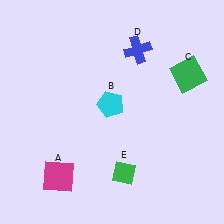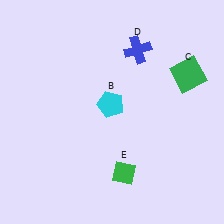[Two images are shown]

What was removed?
The magenta square (A) was removed in Image 2.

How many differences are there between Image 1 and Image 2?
There is 1 difference between the two images.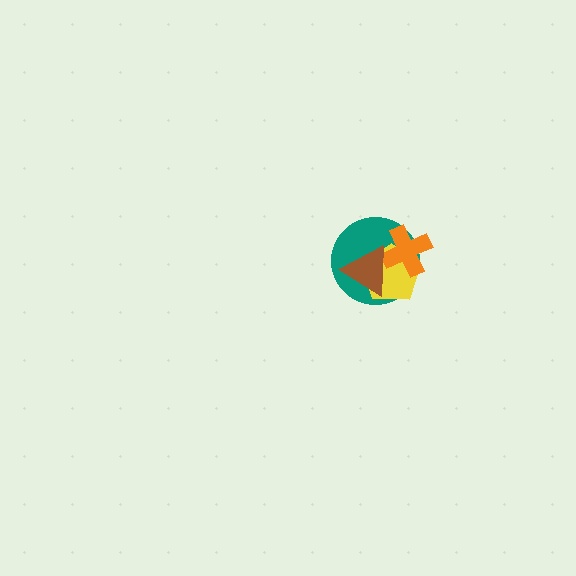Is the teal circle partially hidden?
Yes, it is partially covered by another shape.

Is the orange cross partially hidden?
Yes, it is partially covered by another shape.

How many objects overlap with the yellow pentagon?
3 objects overlap with the yellow pentagon.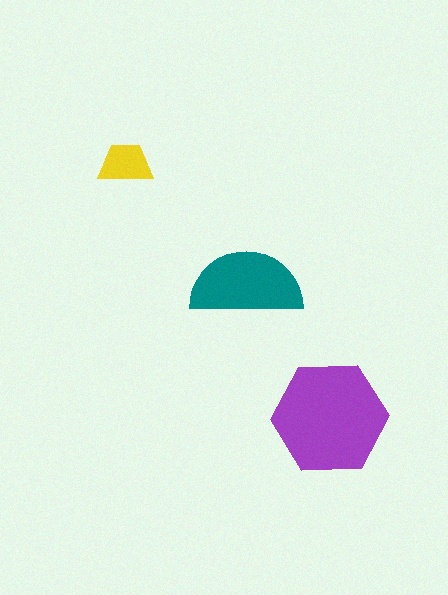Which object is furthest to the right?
The purple hexagon is rightmost.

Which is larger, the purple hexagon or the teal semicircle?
The purple hexagon.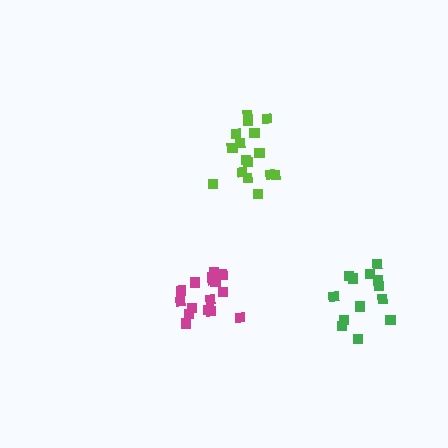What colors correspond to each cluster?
The clusters are colored: magenta, lime, green.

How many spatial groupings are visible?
There are 3 spatial groupings.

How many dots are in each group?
Group 1: 16 dots, Group 2: 16 dots, Group 3: 13 dots (45 total).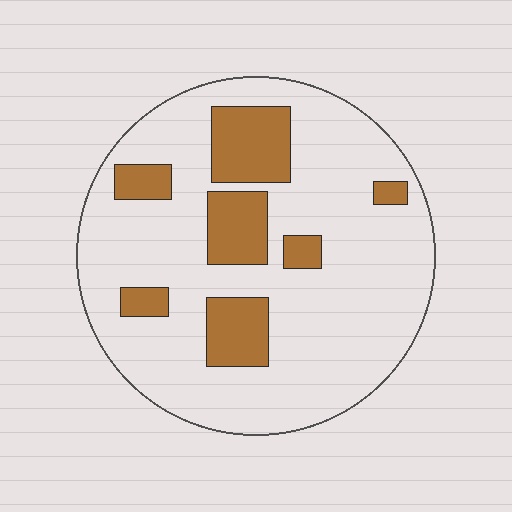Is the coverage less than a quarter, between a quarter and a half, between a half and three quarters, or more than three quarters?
Less than a quarter.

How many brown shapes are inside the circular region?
7.